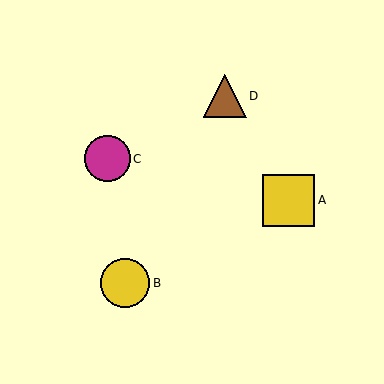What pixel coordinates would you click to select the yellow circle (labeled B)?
Click at (125, 283) to select the yellow circle B.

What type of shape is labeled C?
Shape C is a magenta circle.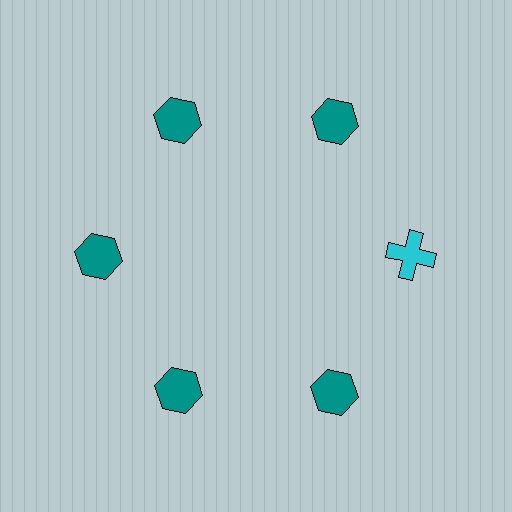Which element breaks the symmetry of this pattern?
The cyan cross at roughly the 3 o'clock position breaks the symmetry. All other shapes are teal hexagons.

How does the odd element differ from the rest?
It differs in both color (cyan instead of teal) and shape (cross instead of hexagon).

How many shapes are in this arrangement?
There are 6 shapes arranged in a ring pattern.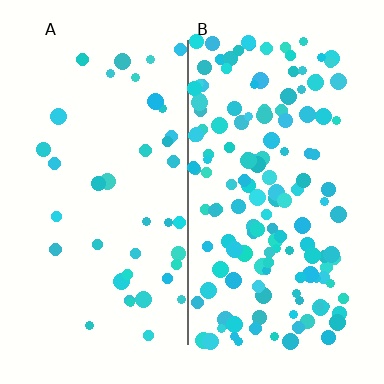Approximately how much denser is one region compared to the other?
Approximately 3.6× — region B over region A.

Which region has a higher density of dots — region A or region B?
B (the right).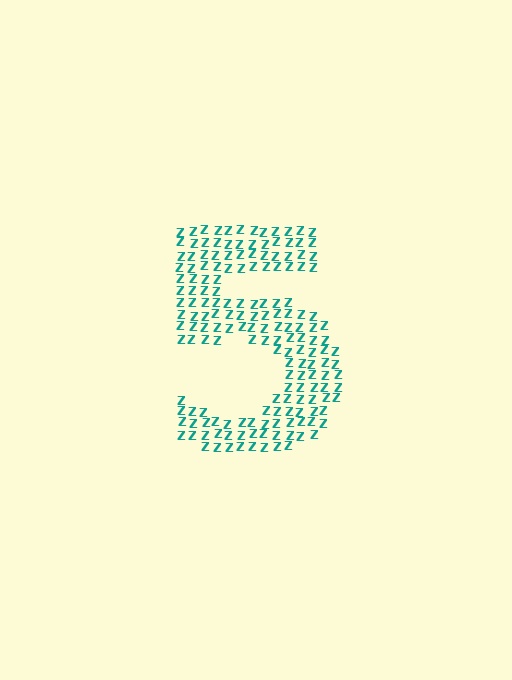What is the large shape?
The large shape is the digit 5.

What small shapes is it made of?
It is made of small letter Z's.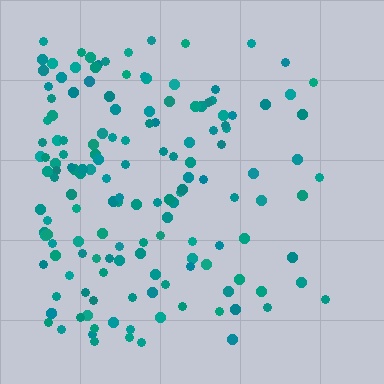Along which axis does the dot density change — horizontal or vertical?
Horizontal.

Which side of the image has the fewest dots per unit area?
The right.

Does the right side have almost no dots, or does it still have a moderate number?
Still a moderate number, just noticeably fewer than the left.